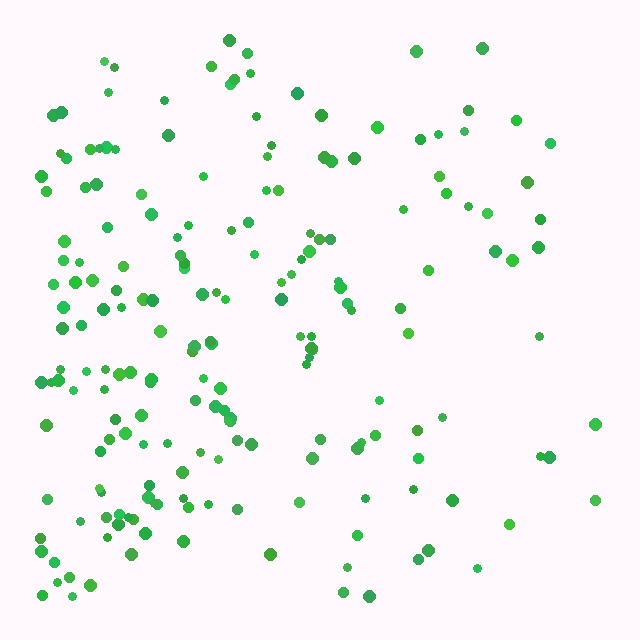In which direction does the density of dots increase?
From right to left, with the left side densest.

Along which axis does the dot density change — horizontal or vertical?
Horizontal.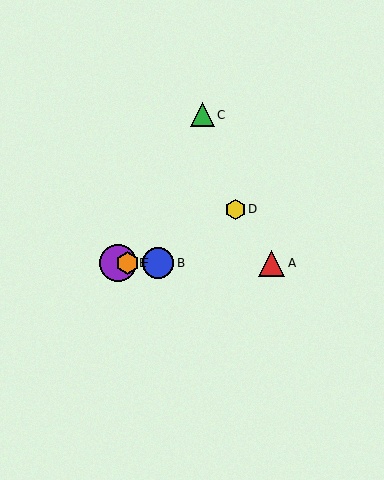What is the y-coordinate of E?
Object E is at y≈263.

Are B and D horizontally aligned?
No, B is at y≈263 and D is at y≈209.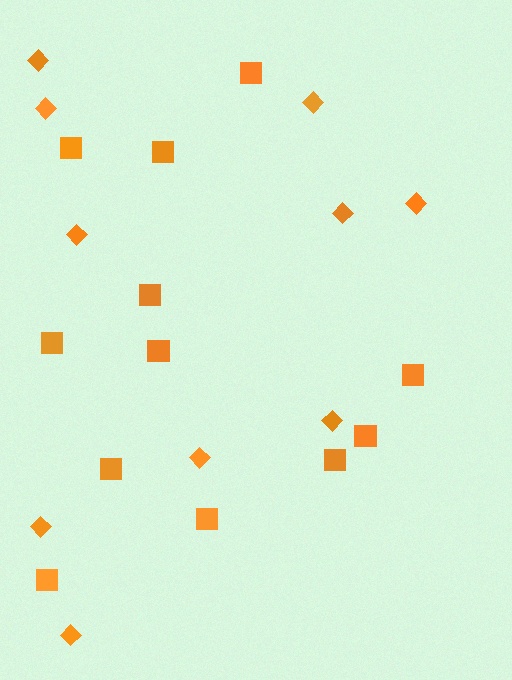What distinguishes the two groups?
There are 2 groups: one group of squares (12) and one group of diamonds (10).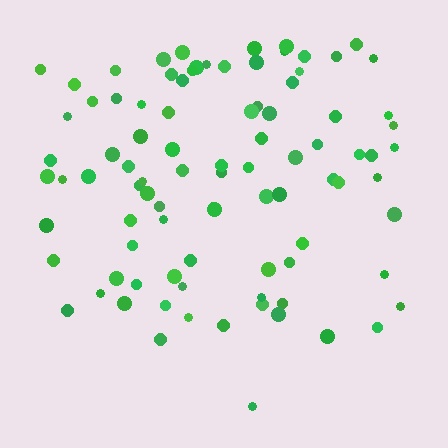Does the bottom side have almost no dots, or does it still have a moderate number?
Still a moderate number, just noticeably fewer than the top.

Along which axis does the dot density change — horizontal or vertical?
Vertical.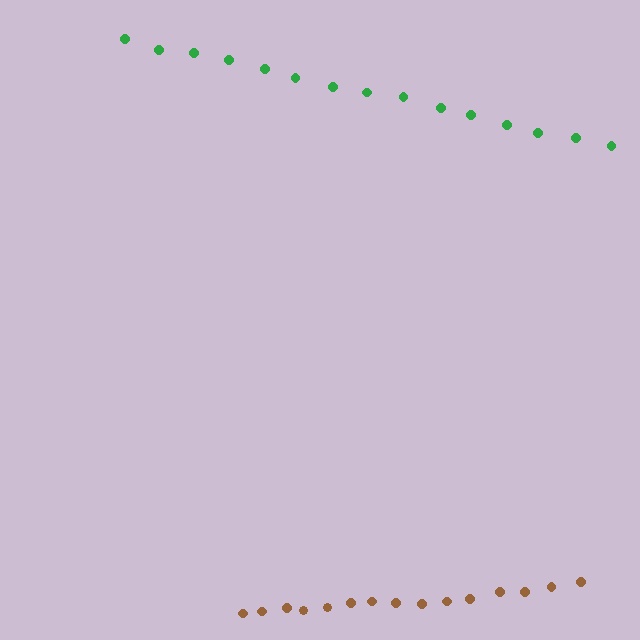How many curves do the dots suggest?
There are 2 distinct paths.